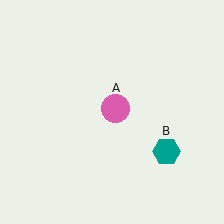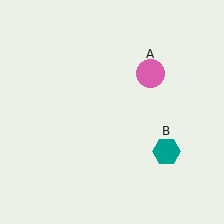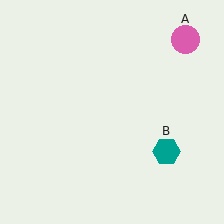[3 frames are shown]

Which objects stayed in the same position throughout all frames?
Teal hexagon (object B) remained stationary.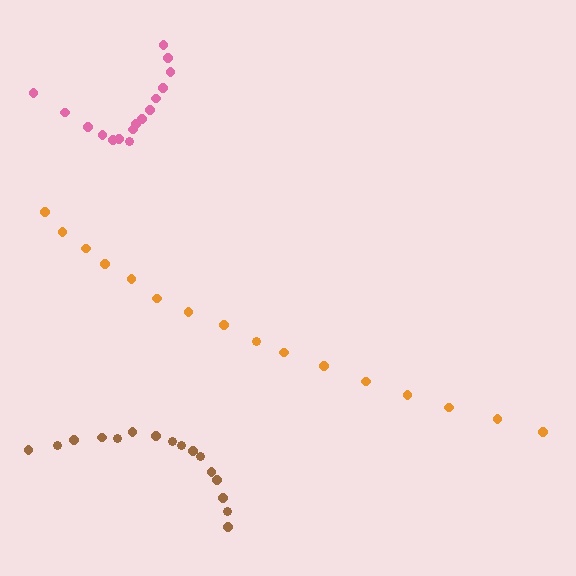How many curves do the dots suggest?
There are 3 distinct paths.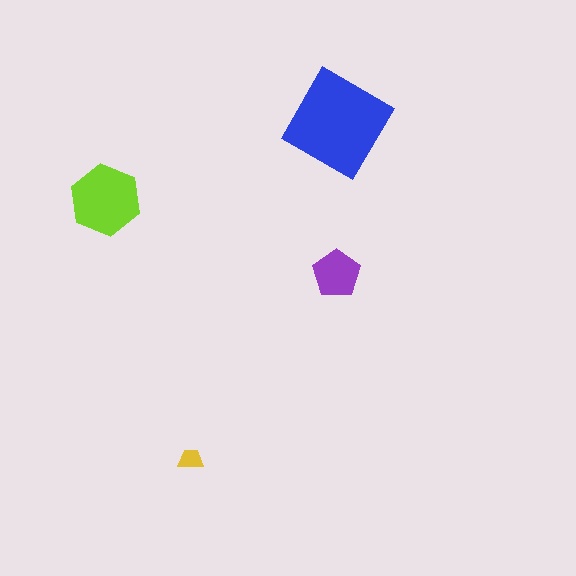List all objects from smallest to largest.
The yellow trapezoid, the purple pentagon, the lime hexagon, the blue diamond.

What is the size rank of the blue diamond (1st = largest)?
1st.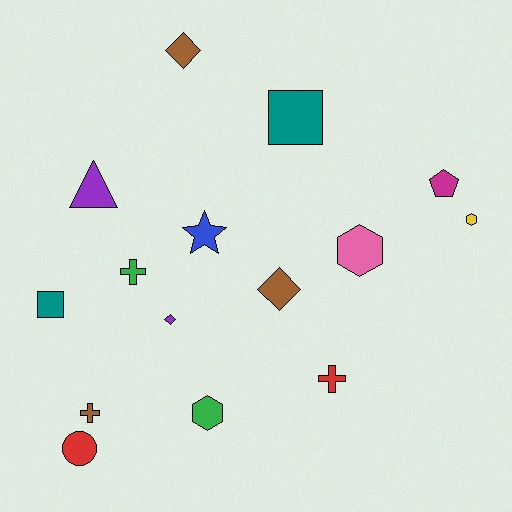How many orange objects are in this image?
There are no orange objects.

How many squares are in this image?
There are 2 squares.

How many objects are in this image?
There are 15 objects.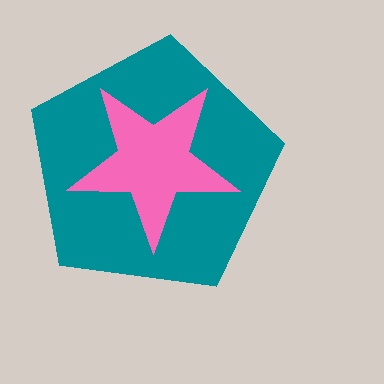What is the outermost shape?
The teal pentagon.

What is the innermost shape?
The pink star.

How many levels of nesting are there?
2.